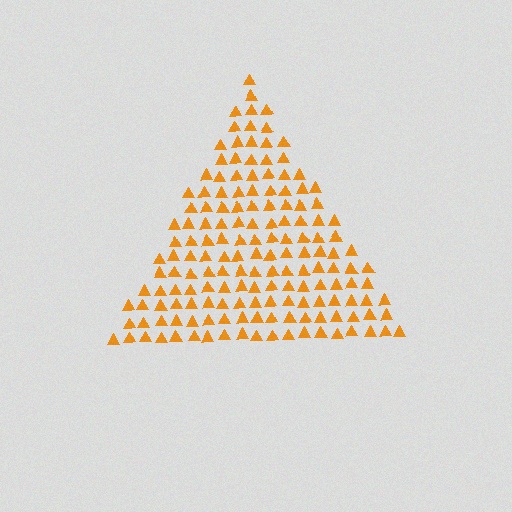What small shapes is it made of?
It is made of small triangles.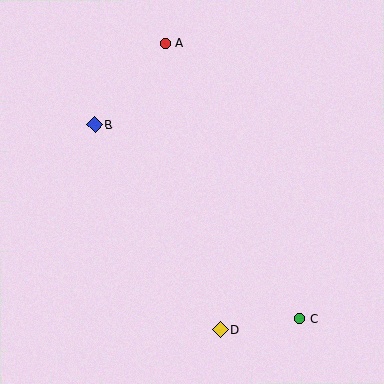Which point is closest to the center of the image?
Point B at (95, 125) is closest to the center.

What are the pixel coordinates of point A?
Point A is at (165, 43).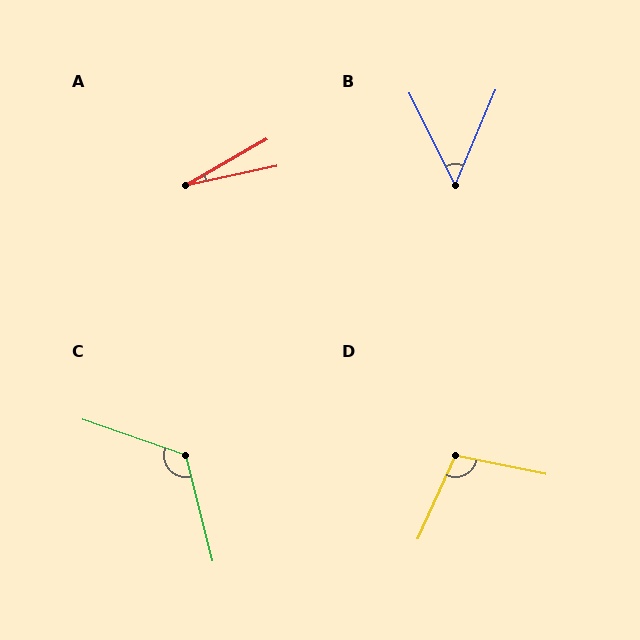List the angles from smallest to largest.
A (17°), B (49°), D (102°), C (124°).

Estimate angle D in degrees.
Approximately 102 degrees.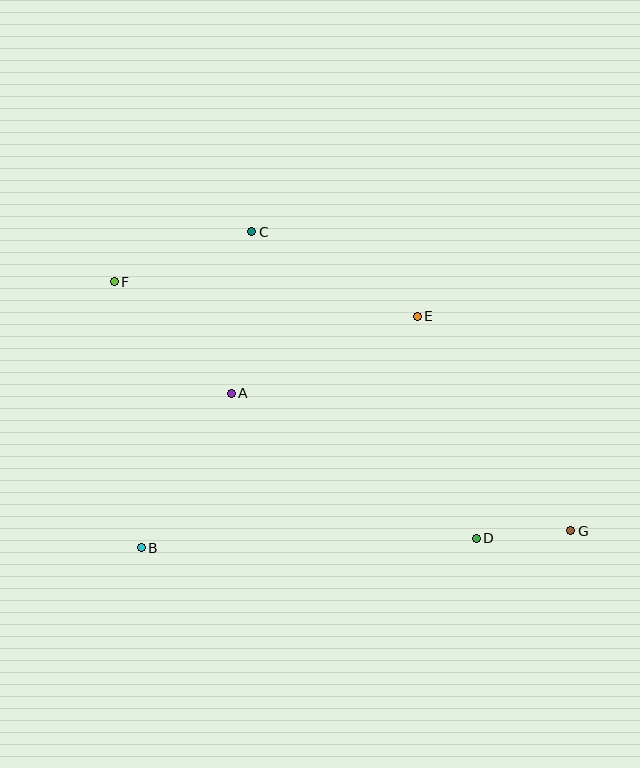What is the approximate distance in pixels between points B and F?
The distance between B and F is approximately 267 pixels.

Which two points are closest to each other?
Points D and G are closest to each other.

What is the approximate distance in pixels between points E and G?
The distance between E and G is approximately 264 pixels.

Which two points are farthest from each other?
Points F and G are farthest from each other.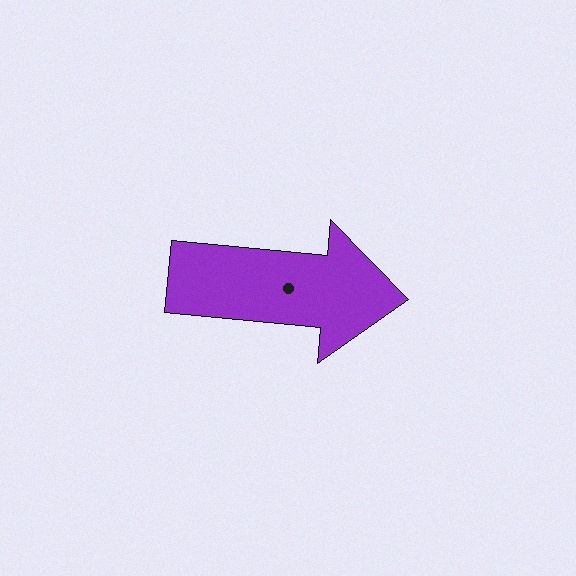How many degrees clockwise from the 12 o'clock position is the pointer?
Approximately 95 degrees.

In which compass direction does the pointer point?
East.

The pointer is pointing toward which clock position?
Roughly 3 o'clock.